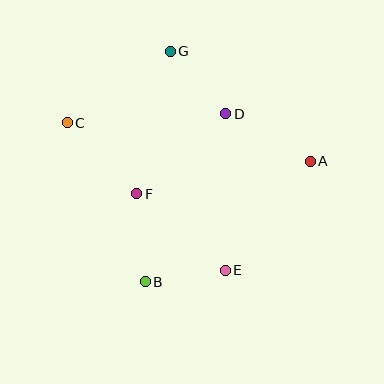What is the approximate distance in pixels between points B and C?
The distance between B and C is approximately 177 pixels.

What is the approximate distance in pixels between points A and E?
The distance between A and E is approximately 138 pixels.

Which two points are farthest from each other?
Points A and C are farthest from each other.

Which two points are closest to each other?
Points B and E are closest to each other.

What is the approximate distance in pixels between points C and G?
The distance between C and G is approximately 126 pixels.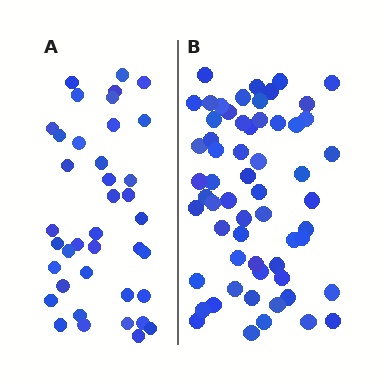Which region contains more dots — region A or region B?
Region B (the right region) has more dots.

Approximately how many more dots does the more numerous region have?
Region B has approximately 20 more dots than region A.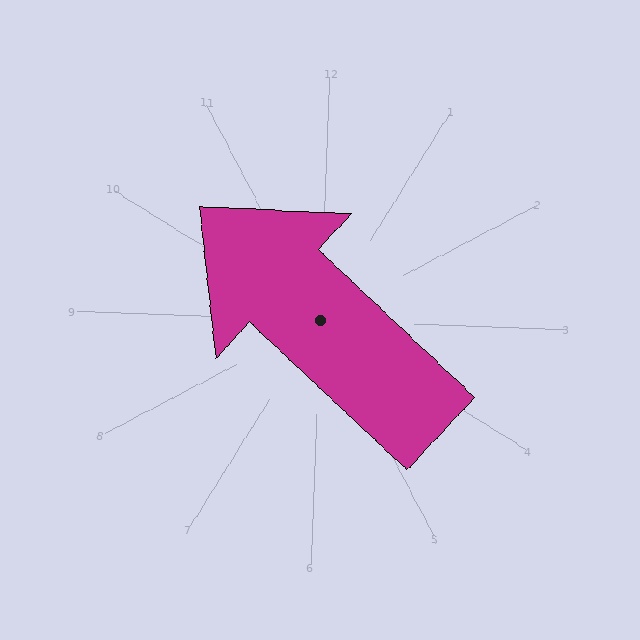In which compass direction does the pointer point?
Northwest.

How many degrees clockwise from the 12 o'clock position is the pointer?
Approximately 311 degrees.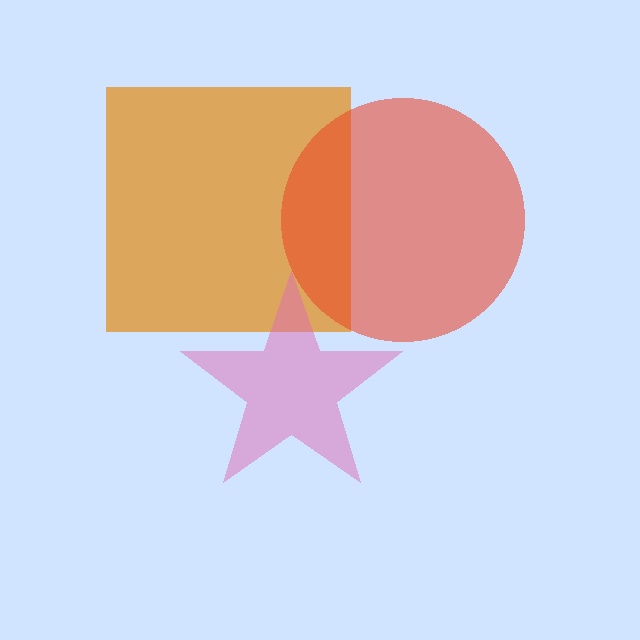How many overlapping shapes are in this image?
There are 3 overlapping shapes in the image.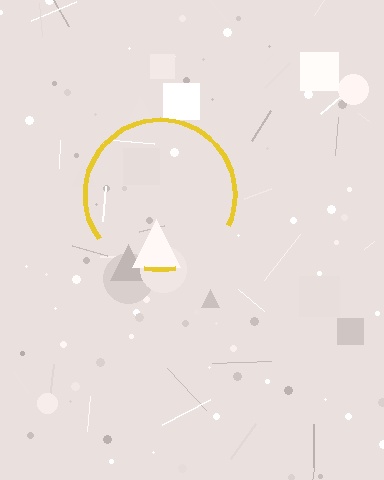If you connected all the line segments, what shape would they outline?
They would outline a circle.